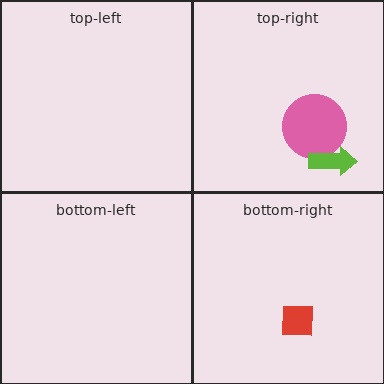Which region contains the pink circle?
The top-right region.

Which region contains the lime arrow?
The top-right region.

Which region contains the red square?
The bottom-right region.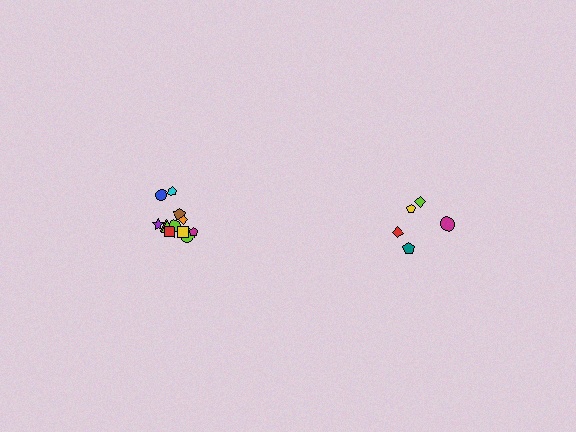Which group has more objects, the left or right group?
The left group.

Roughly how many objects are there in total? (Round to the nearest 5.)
Roughly 15 objects in total.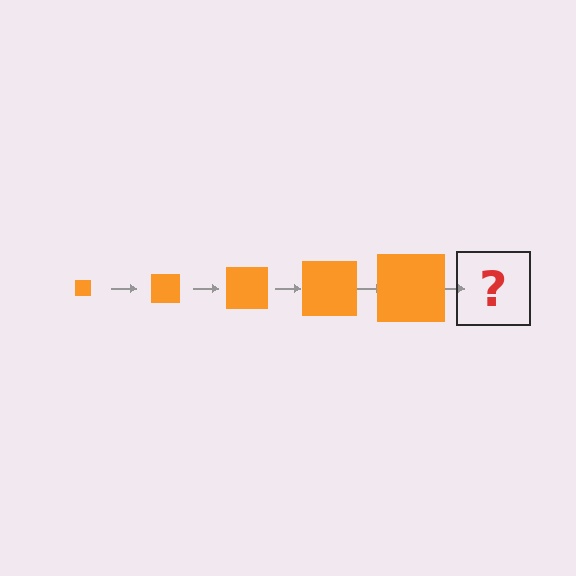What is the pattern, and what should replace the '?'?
The pattern is that the square gets progressively larger each step. The '?' should be an orange square, larger than the previous one.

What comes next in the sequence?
The next element should be an orange square, larger than the previous one.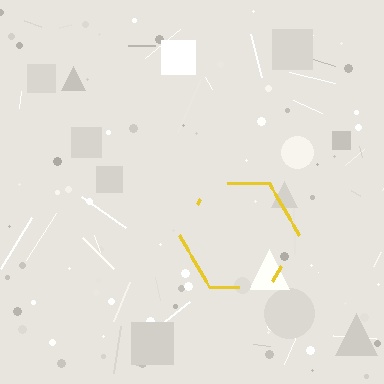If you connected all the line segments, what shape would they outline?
They would outline a hexagon.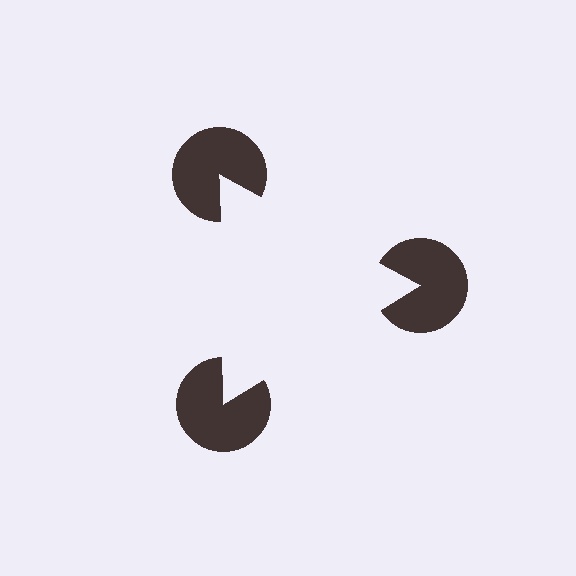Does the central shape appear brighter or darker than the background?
It typically appears slightly brighter than the background, even though no actual brightness change is drawn.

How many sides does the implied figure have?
3 sides.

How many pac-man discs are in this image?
There are 3 — one at each vertex of the illusory triangle.